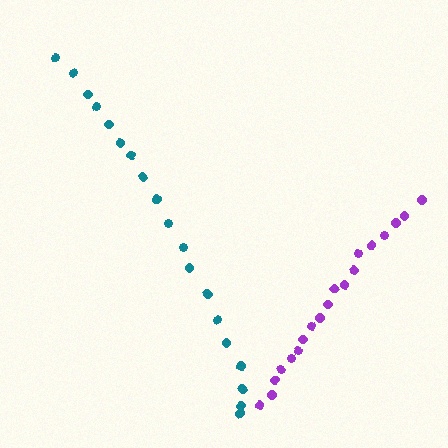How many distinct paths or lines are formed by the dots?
There are 2 distinct paths.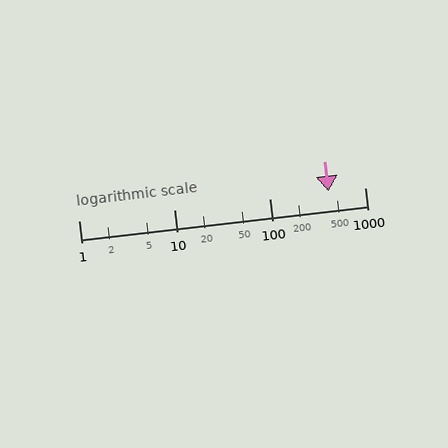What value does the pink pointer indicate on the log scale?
The pointer indicates approximately 420.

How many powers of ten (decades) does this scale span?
The scale spans 3 decades, from 1 to 1000.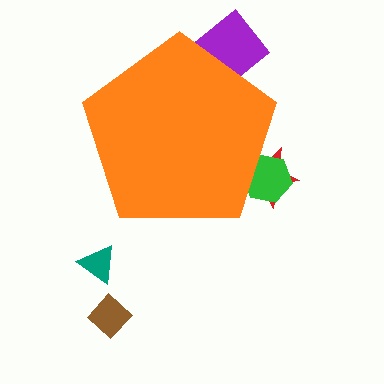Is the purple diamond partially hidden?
Yes, the purple diamond is partially hidden behind the orange pentagon.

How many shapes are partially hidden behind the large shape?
3 shapes are partially hidden.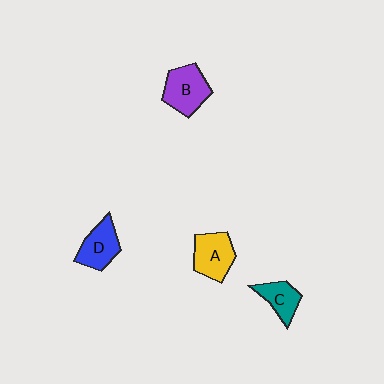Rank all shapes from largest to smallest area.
From largest to smallest: B (purple), A (yellow), D (blue), C (teal).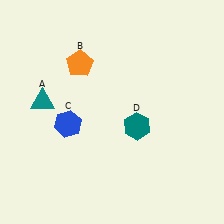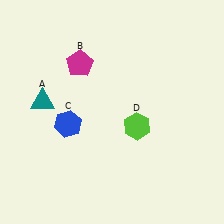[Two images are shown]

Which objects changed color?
B changed from orange to magenta. D changed from teal to lime.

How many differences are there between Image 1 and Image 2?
There are 2 differences between the two images.